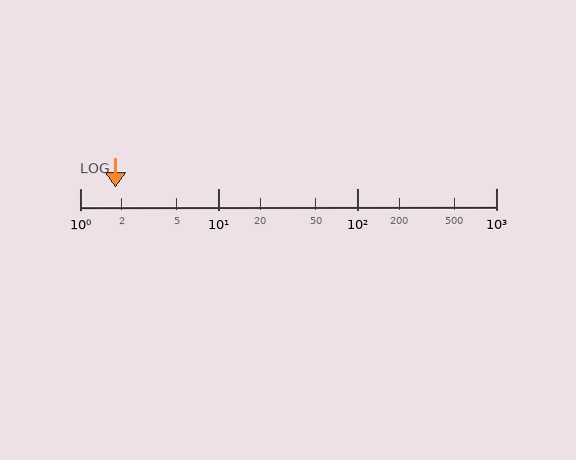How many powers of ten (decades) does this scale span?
The scale spans 3 decades, from 1 to 1000.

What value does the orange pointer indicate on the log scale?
The pointer indicates approximately 1.8.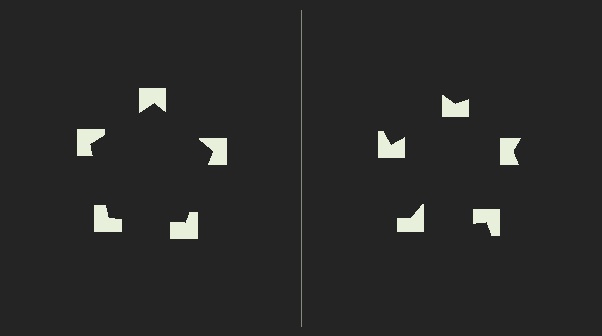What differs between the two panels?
The notched squares are positioned identically on both sides; only the wedge orientations differ. On the left they align to a pentagon; on the right they are misaligned.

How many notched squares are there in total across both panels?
10 — 5 on each side.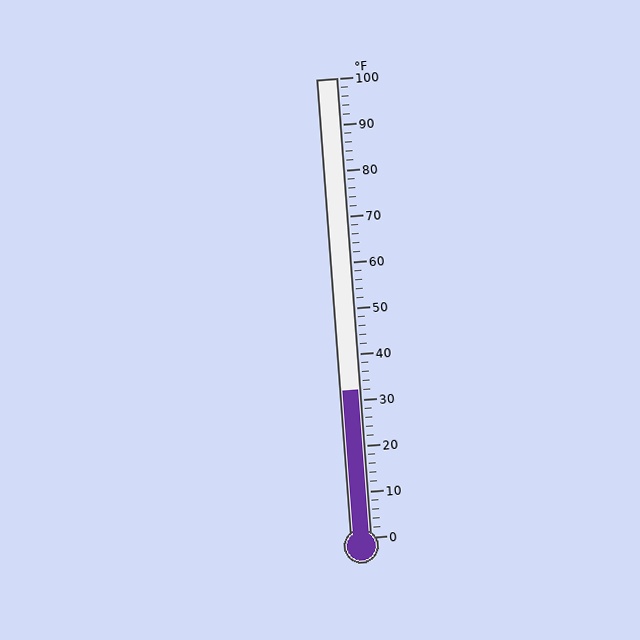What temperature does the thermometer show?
The thermometer shows approximately 32°F.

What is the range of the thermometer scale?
The thermometer scale ranges from 0°F to 100°F.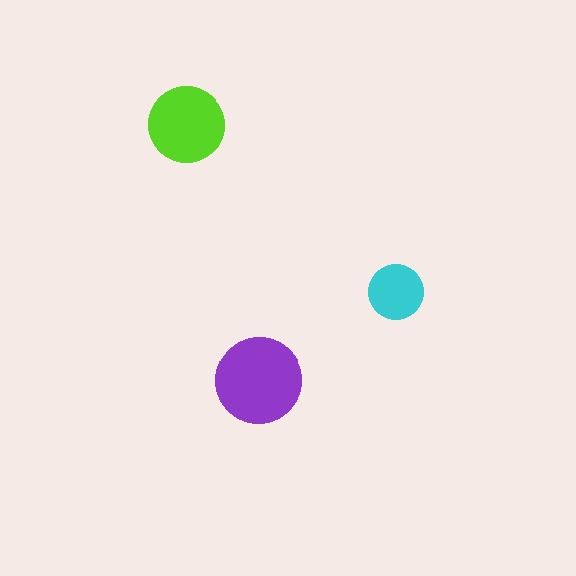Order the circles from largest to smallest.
the purple one, the lime one, the cyan one.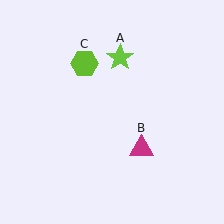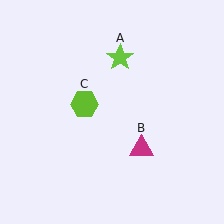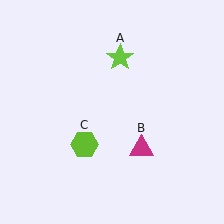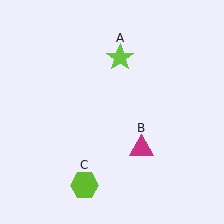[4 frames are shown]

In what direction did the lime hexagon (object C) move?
The lime hexagon (object C) moved down.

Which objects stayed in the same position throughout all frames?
Lime star (object A) and magenta triangle (object B) remained stationary.